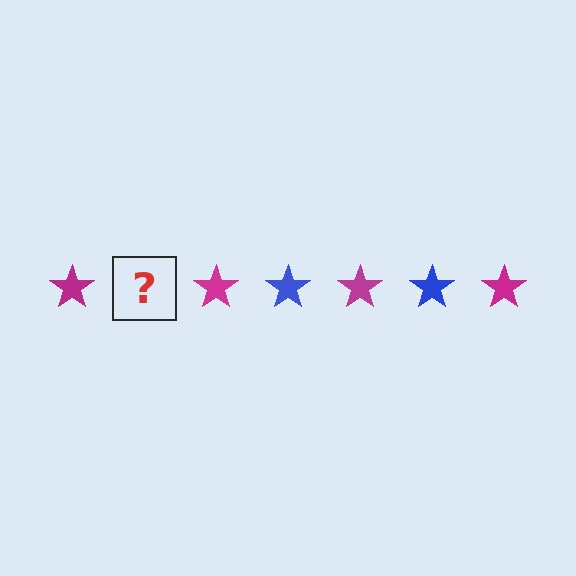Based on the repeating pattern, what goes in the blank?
The blank should be a blue star.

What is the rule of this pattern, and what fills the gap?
The rule is that the pattern cycles through magenta, blue stars. The gap should be filled with a blue star.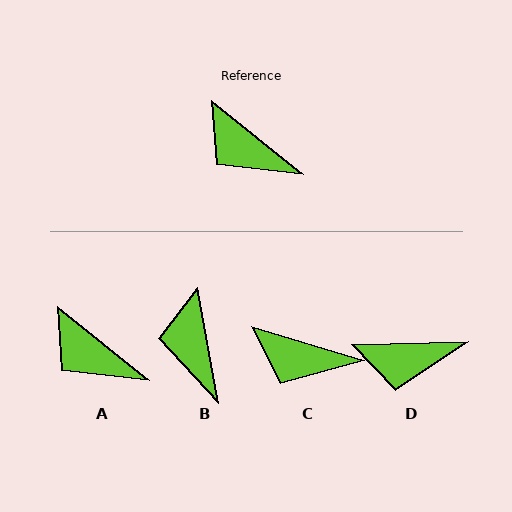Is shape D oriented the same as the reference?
No, it is off by about 40 degrees.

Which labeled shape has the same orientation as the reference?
A.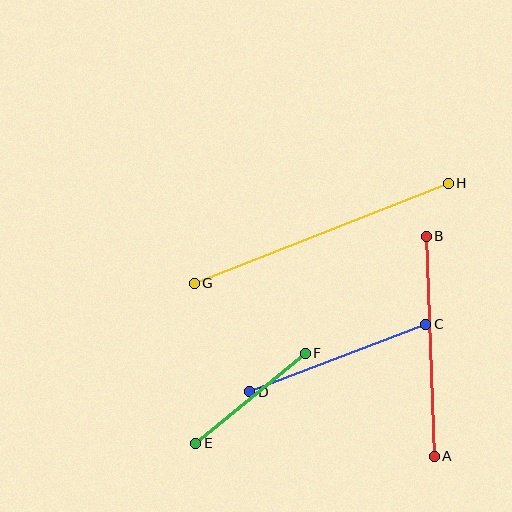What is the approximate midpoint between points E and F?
The midpoint is at approximately (250, 398) pixels.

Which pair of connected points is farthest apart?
Points G and H are farthest apart.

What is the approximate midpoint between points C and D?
The midpoint is at approximately (338, 358) pixels.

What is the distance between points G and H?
The distance is approximately 273 pixels.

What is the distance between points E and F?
The distance is approximately 142 pixels.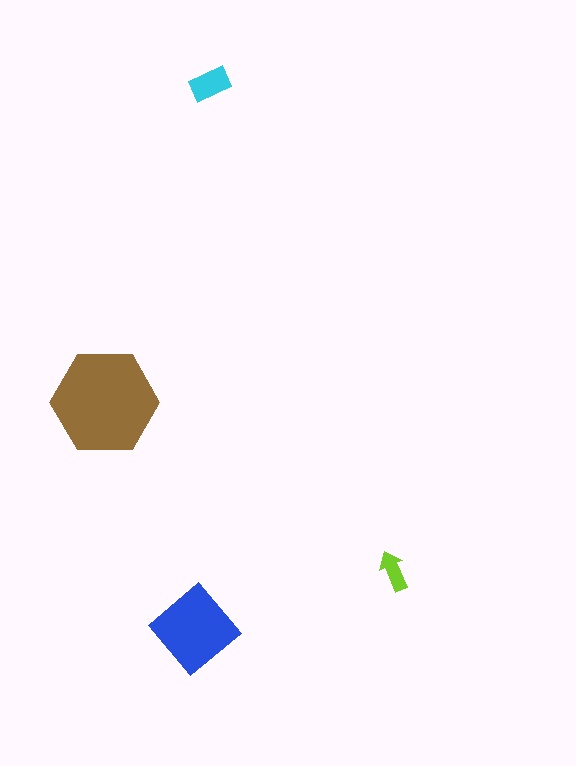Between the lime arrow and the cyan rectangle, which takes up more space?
The cyan rectangle.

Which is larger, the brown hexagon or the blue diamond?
The brown hexagon.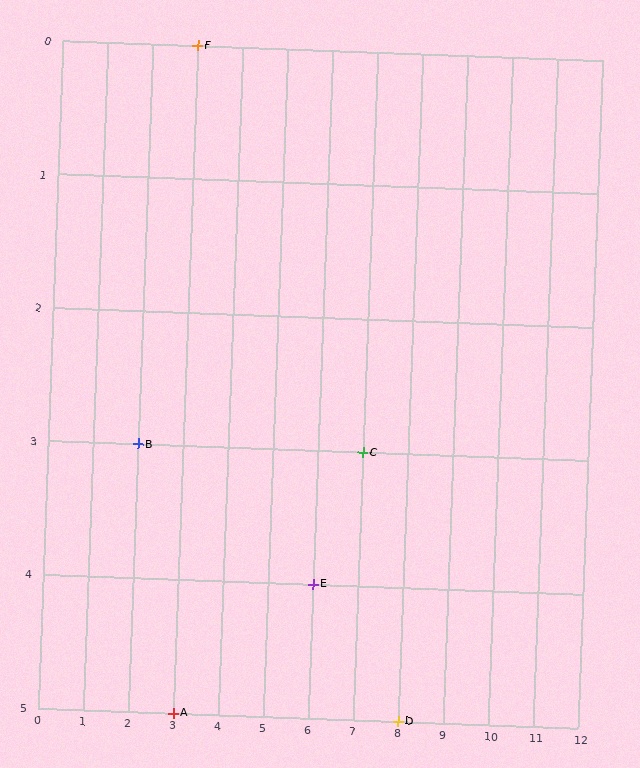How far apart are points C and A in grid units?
Points C and A are 4 columns and 2 rows apart (about 4.5 grid units diagonally).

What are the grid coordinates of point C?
Point C is at grid coordinates (7, 3).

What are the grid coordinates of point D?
Point D is at grid coordinates (8, 5).